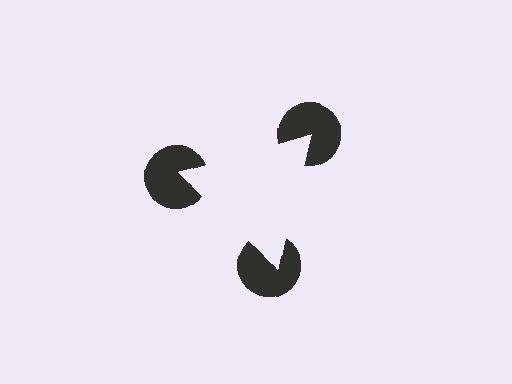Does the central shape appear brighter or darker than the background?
It typically appears slightly brighter than the background, even though no actual brightness change is drawn.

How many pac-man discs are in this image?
There are 3 — one at each vertex of the illusory triangle.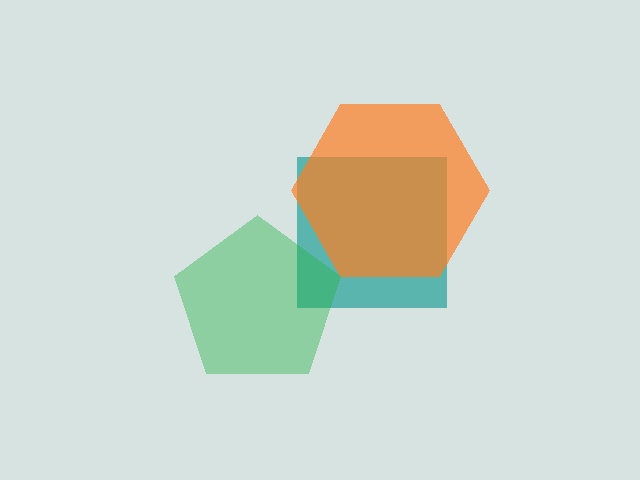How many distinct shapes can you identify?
There are 3 distinct shapes: a teal square, an orange hexagon, a green pentagon.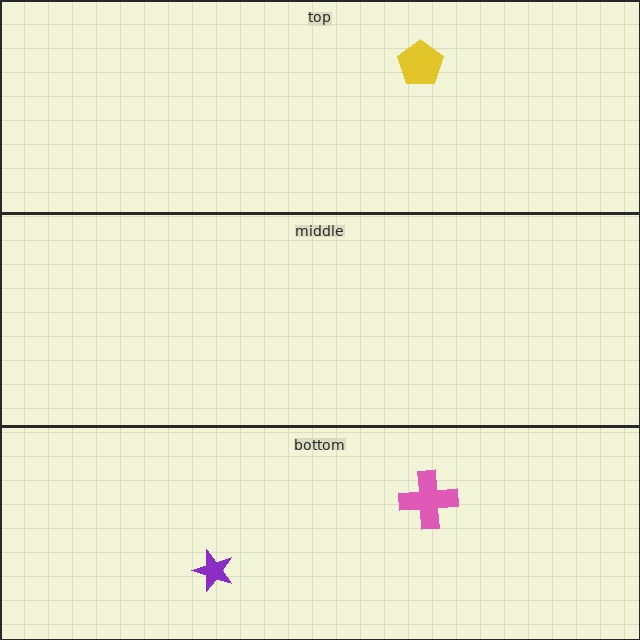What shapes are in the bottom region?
The purple star, the pink cross.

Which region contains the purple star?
The bottom region.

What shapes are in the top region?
The yellow pentagon.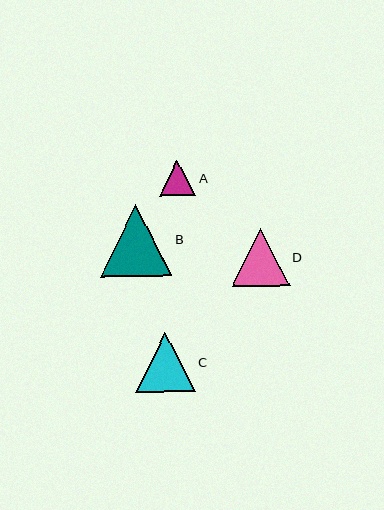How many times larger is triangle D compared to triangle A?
Triangle D is approximately 1.6 times the size of triangle A.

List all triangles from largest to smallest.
From largest to smallest: B, C, D, A.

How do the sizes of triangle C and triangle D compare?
Triangle C and triangle D are approximately the same size.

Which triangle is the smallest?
Triangle A is the smallest with a size of approximately 36 pixels.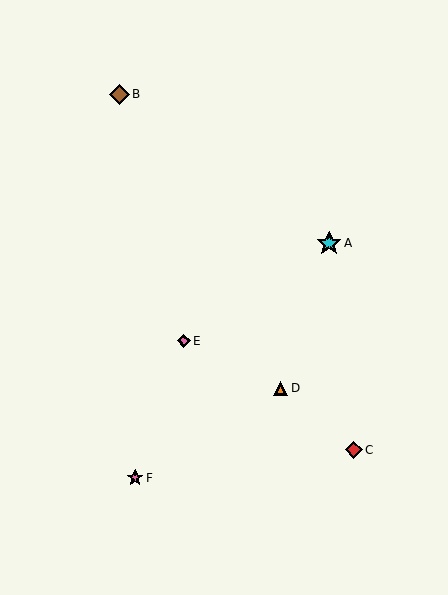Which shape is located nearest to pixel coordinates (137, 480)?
The pink star (labeled F) at (135, 478) is nearest to that location.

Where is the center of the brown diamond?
The center of the brown diamond is at (119, 94).